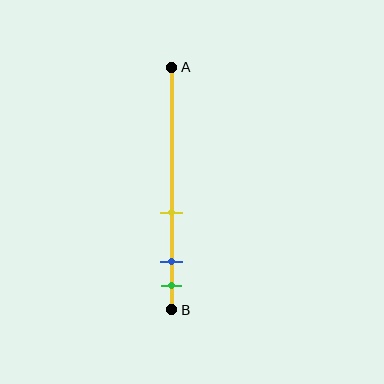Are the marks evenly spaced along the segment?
No, the marks are not evenly spaced.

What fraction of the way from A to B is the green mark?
The green mark is approximately 90% (0.9) of the way from A to B.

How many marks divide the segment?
There are 3 marks dividing the segment.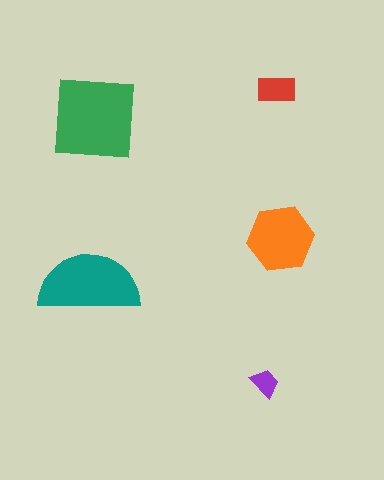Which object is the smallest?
The purple trapezoid.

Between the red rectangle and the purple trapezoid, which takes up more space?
The red rectangle.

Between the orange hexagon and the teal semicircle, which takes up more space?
The teal semicircle.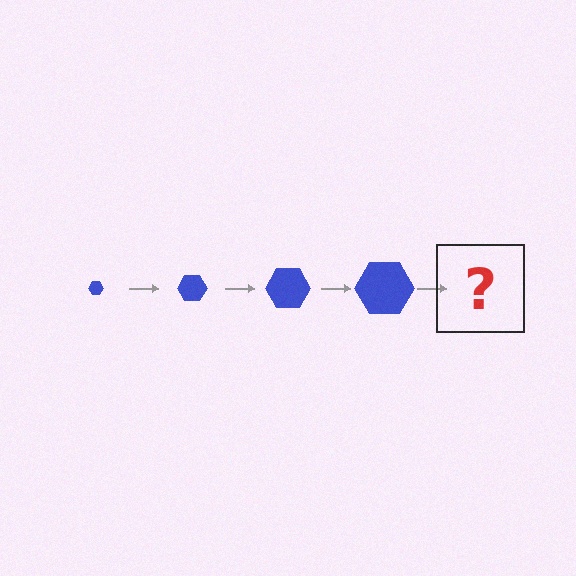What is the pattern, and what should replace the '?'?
The pattern is that the hexagon gets progressively larger each step. The '?' should be a blue hexagon, larger than the previous one.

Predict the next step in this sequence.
The next step is a blue hexagon, larger than the previous one.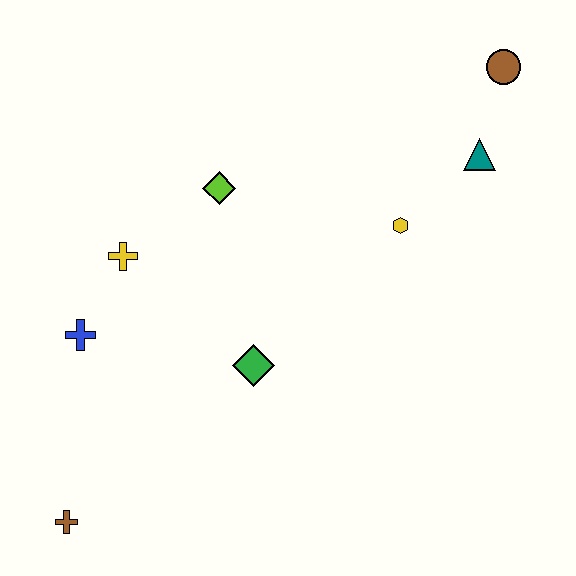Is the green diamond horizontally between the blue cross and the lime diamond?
No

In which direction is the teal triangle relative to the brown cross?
The teal triangle is to the right of the brown cross.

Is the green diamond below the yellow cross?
Yes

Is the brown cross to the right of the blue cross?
No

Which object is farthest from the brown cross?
The brown circle is farthest from the brown cross.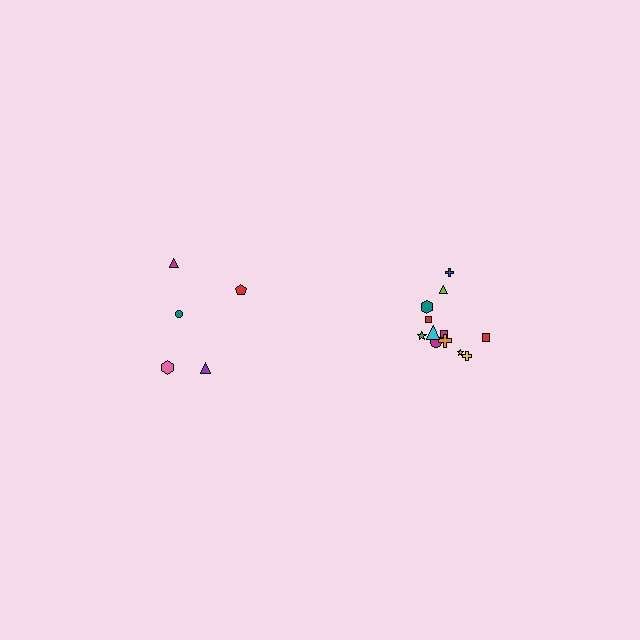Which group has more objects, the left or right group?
The right group.